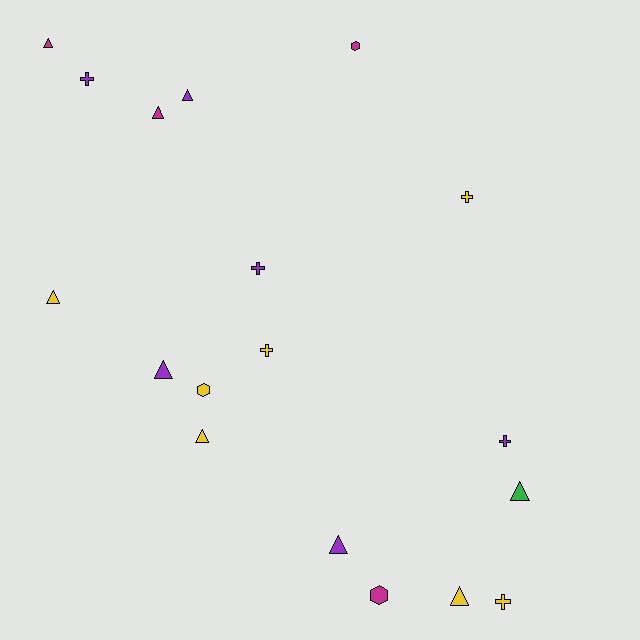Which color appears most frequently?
Yellow, with 7 objects.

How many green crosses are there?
There are no green crosses.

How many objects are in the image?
There are 18 objects.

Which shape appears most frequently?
Triangle, with 9 objects.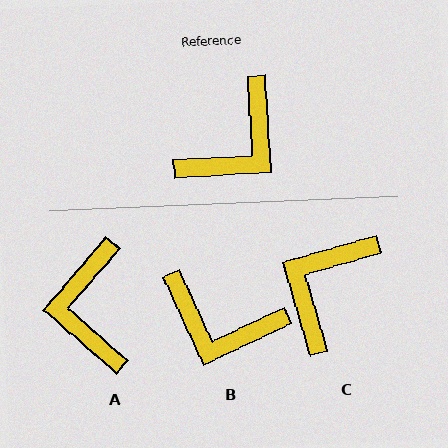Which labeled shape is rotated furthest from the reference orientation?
C, about 167 degrees away.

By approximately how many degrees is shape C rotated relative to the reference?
Approximately 167 degrees clockwise.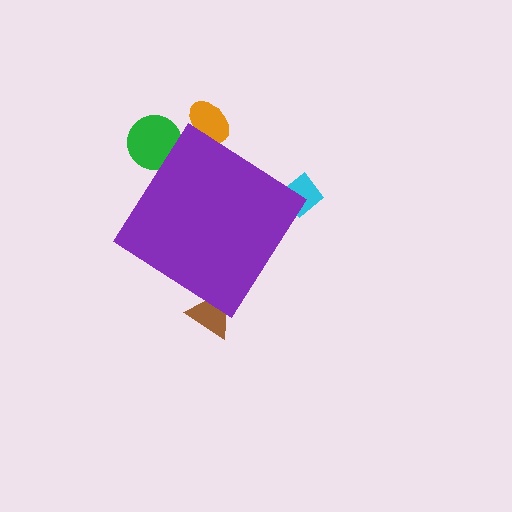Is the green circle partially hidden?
Yes, the green circle is partially hidden behind the purple diamond.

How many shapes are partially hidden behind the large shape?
4 shapes are partially hidden.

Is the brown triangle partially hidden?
Yes, the brown triangle is partially hidden behind the purple diamond.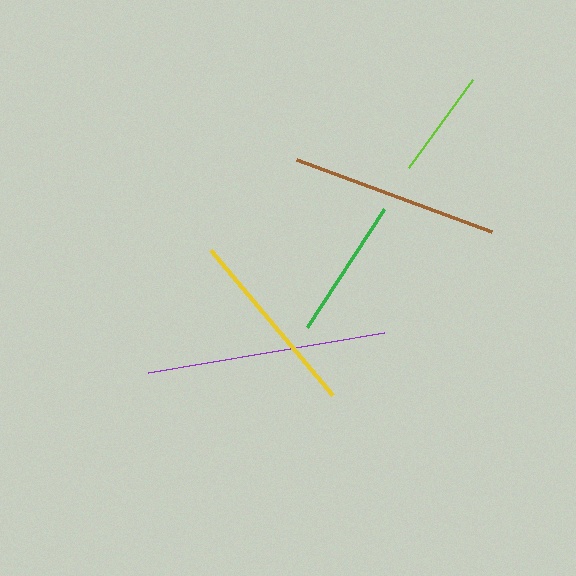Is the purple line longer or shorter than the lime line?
The purple line is longer than the lime line.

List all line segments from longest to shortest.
From longest to shortest: purple, brown, yellow, green, lime.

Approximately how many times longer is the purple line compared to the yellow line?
The purple line is approximately 1.3 times the length of the yellow line.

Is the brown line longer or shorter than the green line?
The brown line is longer than the green line.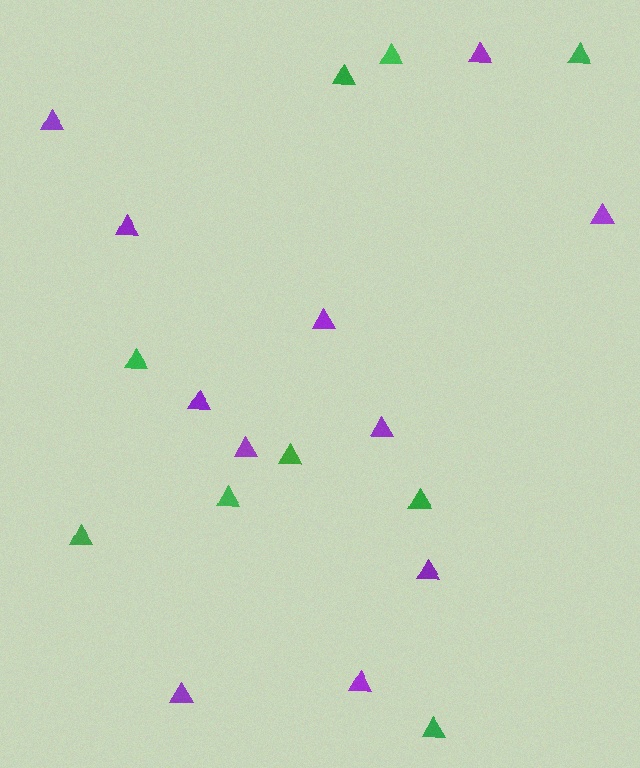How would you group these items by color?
There are 2 groups: one group of purple triangles (11) and one group of green triangles (9).